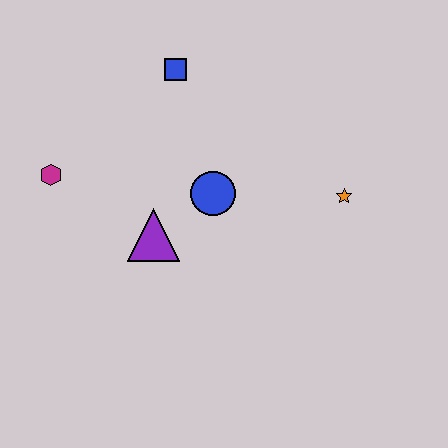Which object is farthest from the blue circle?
The magenta hexagon is farthest from the blue circle.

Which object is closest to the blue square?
The blue circle is closest to the blue square.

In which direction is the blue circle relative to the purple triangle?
The blue circle is to the right of the purple triangle.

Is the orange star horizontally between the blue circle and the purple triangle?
No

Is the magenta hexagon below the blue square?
Yes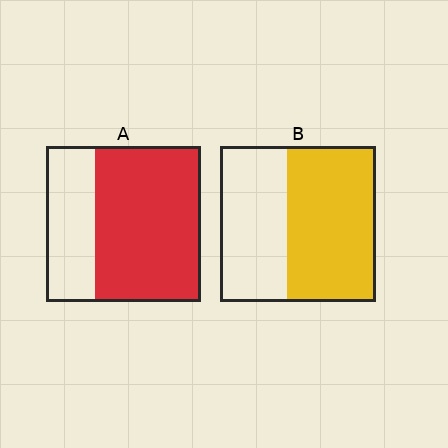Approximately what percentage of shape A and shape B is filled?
A is approximately 70% and B is approximately 55%.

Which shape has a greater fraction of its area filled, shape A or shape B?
Shape A.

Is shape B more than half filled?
Yes.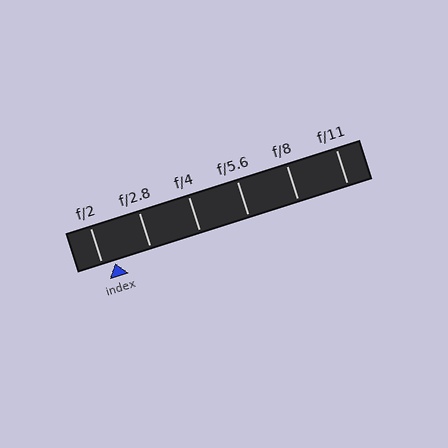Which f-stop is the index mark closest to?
The index mark is closest to f/2.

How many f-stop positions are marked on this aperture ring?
There are 6 f-stop positions marked.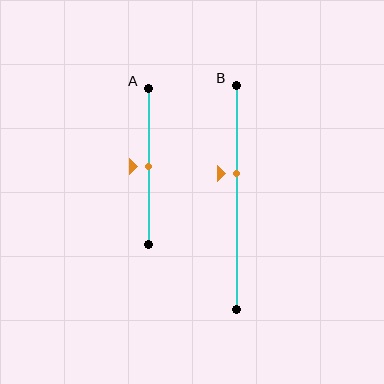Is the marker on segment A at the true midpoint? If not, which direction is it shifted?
Yes, the marker on segment A is at the true midpoint.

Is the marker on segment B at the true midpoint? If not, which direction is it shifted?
No, the marker on segment B is shifted upward by about 11% of the segment length.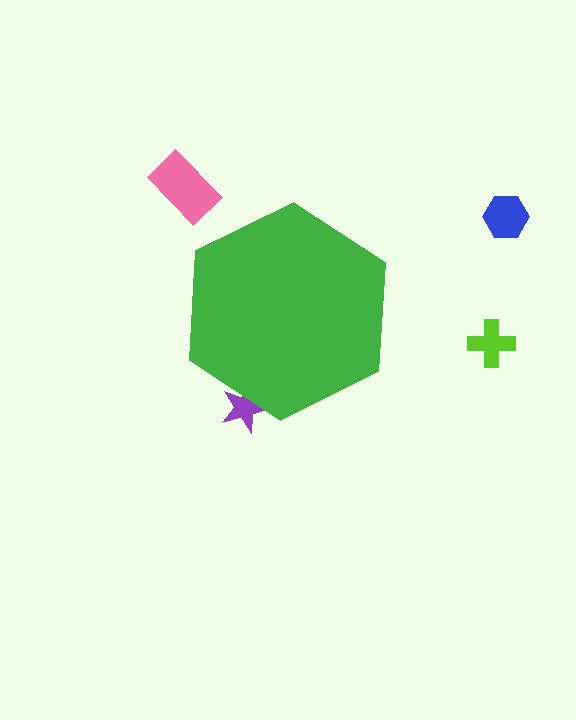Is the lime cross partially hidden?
No, the lime cross is fully visible.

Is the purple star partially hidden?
Yes, the purple star is partially hidden behind the green hexagon.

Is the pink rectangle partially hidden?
No, the pink rectangle is fully visible.